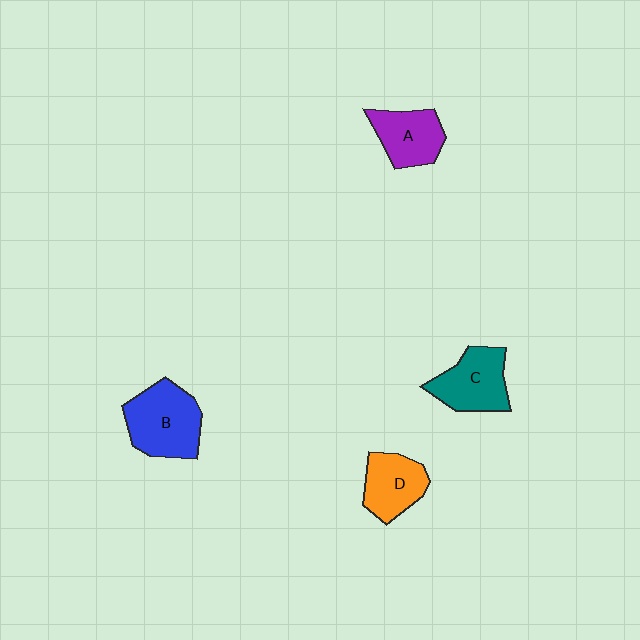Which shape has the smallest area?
Shape A (purple).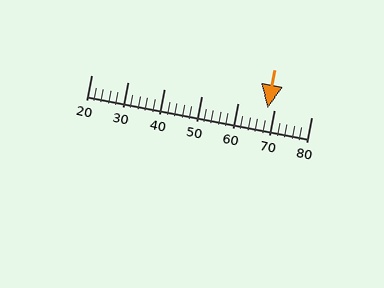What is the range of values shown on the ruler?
The ruler shows values from 20 to 80.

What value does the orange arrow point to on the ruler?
The orange arrow points to approximately 68.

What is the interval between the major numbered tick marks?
The major tick marks are spaced 10 units apart.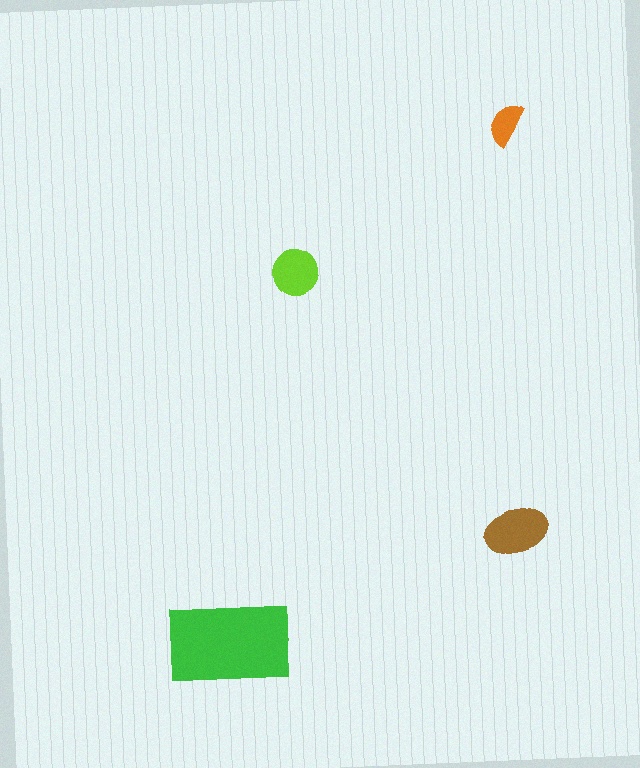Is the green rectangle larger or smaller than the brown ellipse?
Larger.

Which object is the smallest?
The orange semicircle.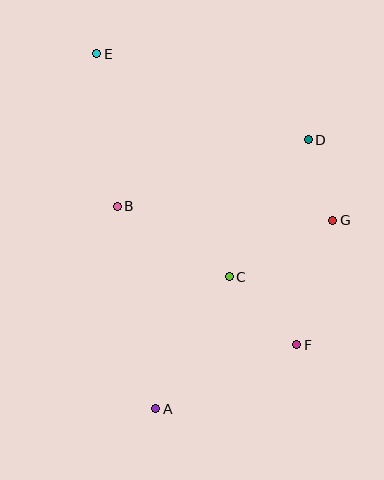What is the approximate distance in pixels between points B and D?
The distance between B and D is approximately 202 pixels.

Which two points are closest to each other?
Points D and G are closest to each other.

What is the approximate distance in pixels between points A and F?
The distance between A and F is approximately 155 pixels.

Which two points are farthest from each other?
Points A and E are farthest from each other.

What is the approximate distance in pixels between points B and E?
The distance between B and E is approximately 154 pixels.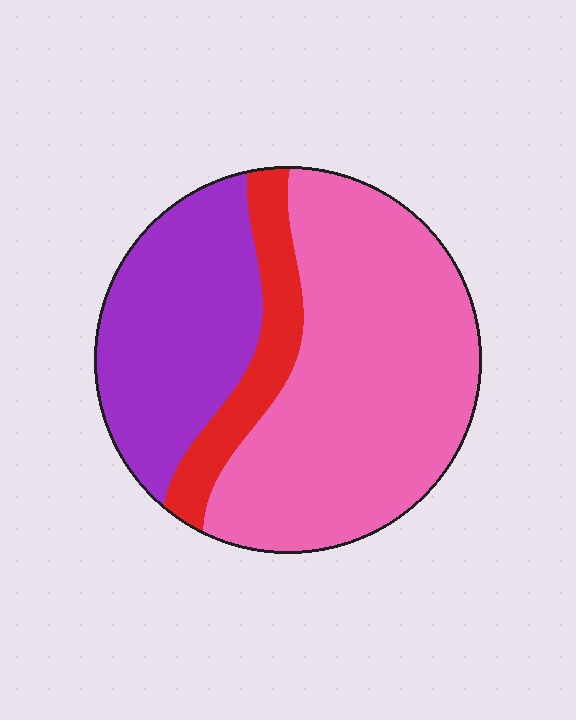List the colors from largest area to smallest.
From largest to smallest: pink, purple, red.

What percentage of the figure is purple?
Purple takes up about one third (1/3) of the figure.